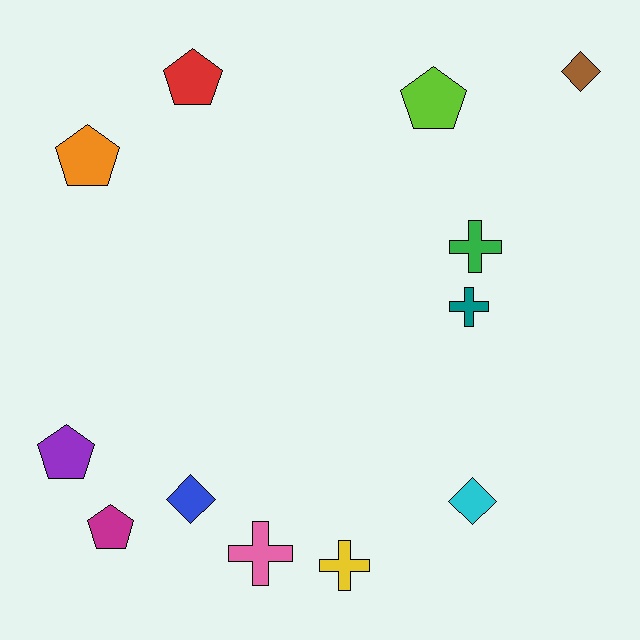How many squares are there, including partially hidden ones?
There are no squares.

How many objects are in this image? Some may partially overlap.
There are 12 objects.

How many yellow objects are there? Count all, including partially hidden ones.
There is 1 yellow object.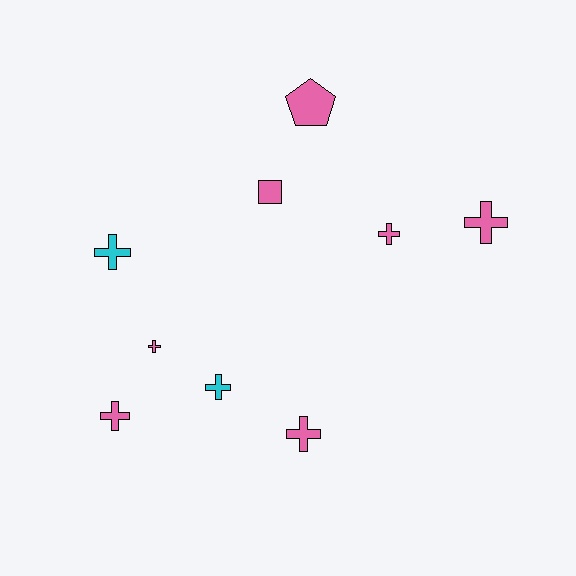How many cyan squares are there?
There are no cyan squares.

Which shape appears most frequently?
Cross, with 7 objects.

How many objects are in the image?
There are 9 objects.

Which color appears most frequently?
Pink, with 7 objects.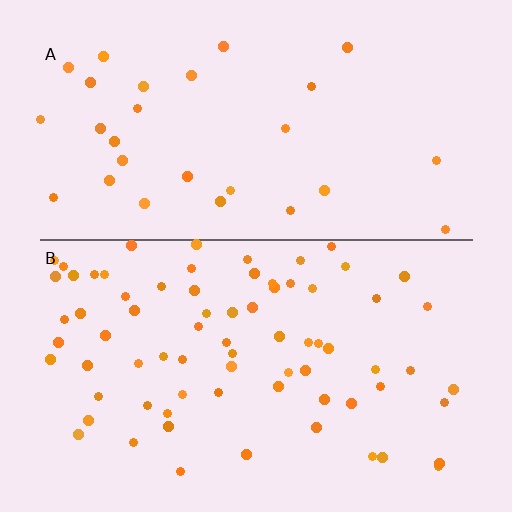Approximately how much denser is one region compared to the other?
Approximately 2.5× — region B over region A.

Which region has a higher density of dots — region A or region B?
B (the bottom).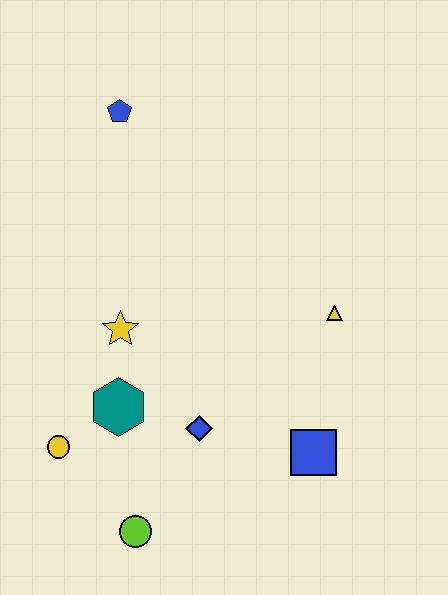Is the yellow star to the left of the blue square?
Yes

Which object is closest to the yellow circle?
The teal hexagon is closest to the yellow circle.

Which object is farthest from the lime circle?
The blue pentagon is farthest from the lime circle.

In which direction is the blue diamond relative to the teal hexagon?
The blue diamond is to the right of the teal hexagon.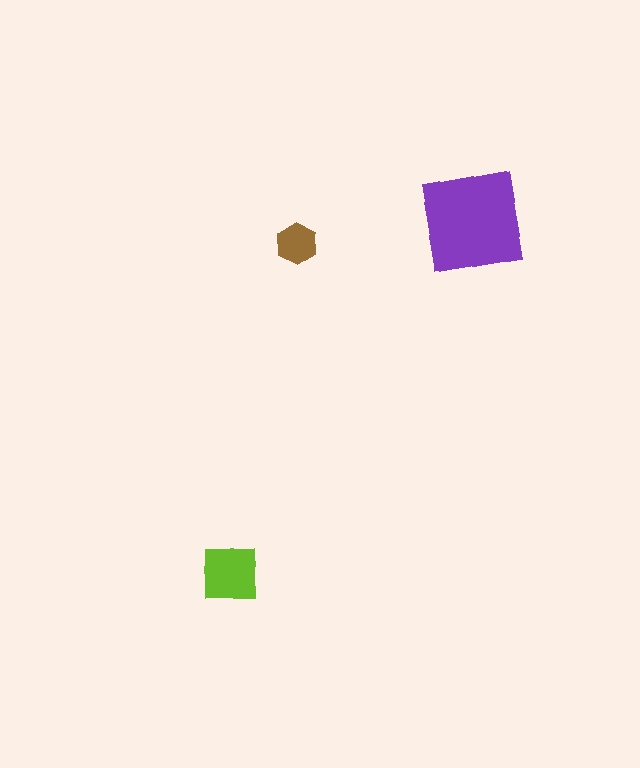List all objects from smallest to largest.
The brown hexagon, the lime square, the purple square.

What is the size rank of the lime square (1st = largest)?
2nd.